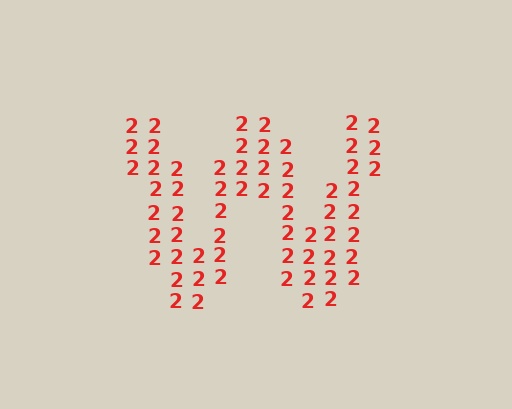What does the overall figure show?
The overall figure shows the letter W.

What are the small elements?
The small elements are digit 2's.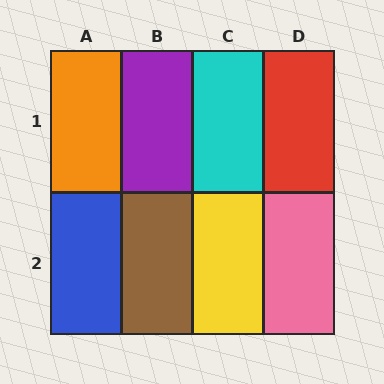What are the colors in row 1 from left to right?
Orange, purple, cyan, red.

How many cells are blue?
1 cell is blue.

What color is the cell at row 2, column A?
Blue.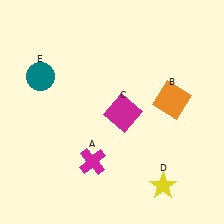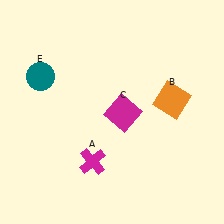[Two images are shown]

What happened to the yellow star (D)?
The yellow star (D) was removed in Image 2. It was in the bottom-right area of Image 1.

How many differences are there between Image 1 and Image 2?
There is 1 difference between the two images.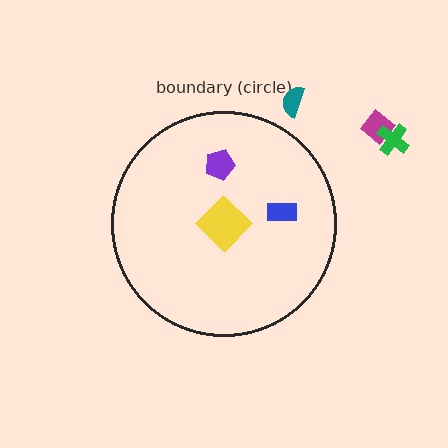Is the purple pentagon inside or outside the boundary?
Inside.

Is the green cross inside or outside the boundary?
Outside.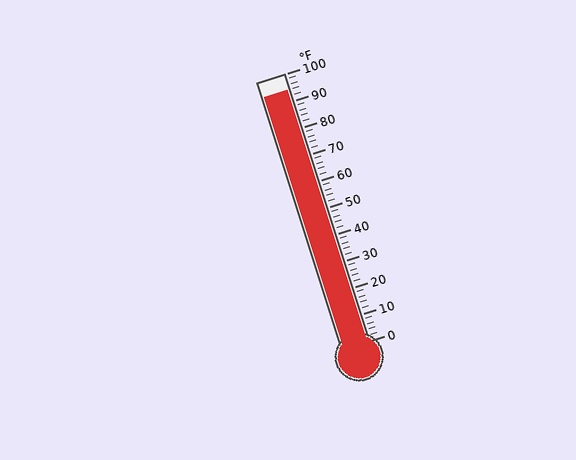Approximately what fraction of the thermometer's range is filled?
The thermometer is filled to approximately 95% of its range.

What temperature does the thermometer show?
The thermometer shows approximately 94°F.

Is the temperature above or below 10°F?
The temperature is above 10°F.